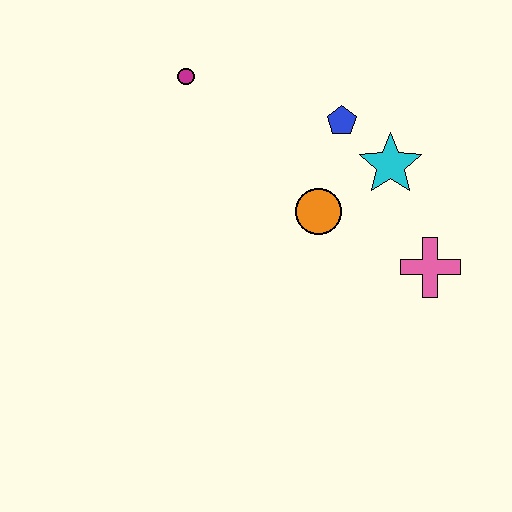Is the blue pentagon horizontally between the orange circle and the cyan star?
Yes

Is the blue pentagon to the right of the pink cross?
No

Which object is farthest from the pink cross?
The magenta circle is farthest from the pink cross.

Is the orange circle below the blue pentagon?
Yes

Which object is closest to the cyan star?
The blue pentagon is closest to the cyan star.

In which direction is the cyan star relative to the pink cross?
The cyan star is above the pink cross.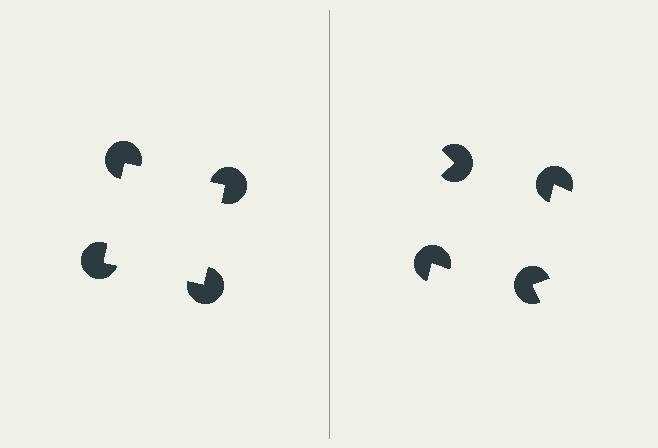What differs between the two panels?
The pac-man discs are positioned identically on both sides; only the wedge orientations differ. On the left they align to a square; on the right they are misaligned.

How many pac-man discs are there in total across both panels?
8 — 4 on each side.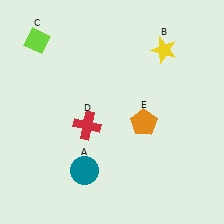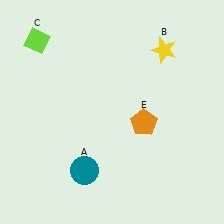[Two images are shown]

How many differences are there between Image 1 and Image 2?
There is 1 difference between the two images.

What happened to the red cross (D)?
The red cross (D) was removed in Image 2. It was in the bottom-left area of Image 1.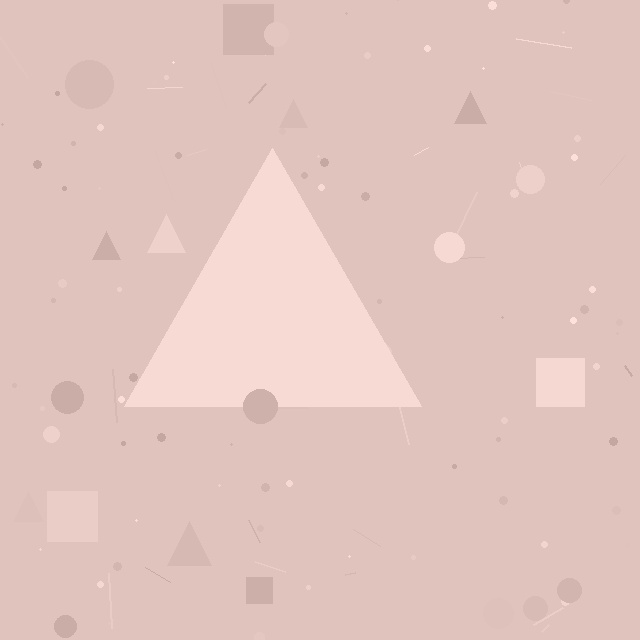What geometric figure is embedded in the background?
A triangle is embedded in the background.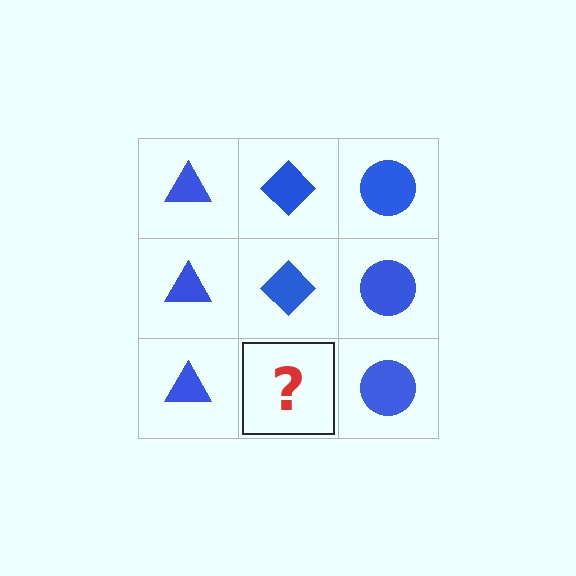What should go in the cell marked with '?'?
The missing cell should contain a blue diamond.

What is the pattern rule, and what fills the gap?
The rule is that each column has a consistent shape. The gap should be filled with a blue diamond.